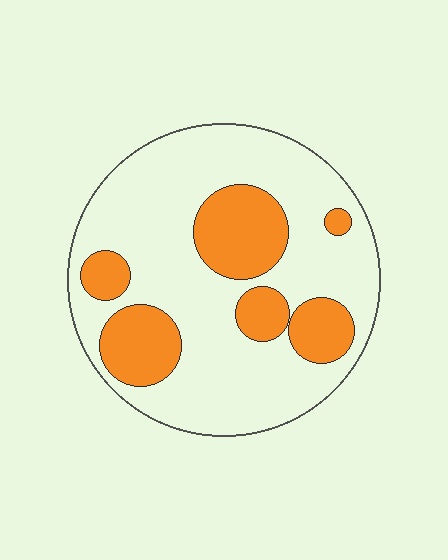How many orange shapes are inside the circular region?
6.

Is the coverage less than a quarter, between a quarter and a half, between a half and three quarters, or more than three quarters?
Between a quarter and a half.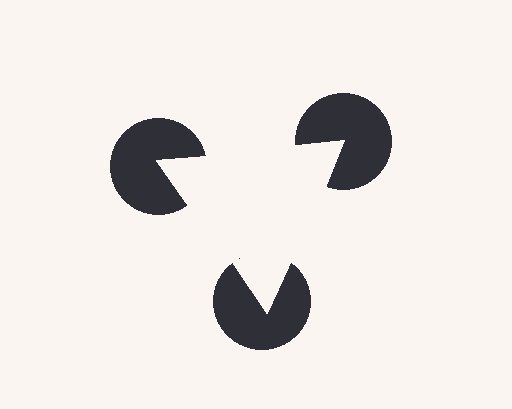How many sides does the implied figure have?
3 sides.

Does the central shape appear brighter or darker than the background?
It typically appears slightly brighter than the background, even though no actual brightness change is drawn.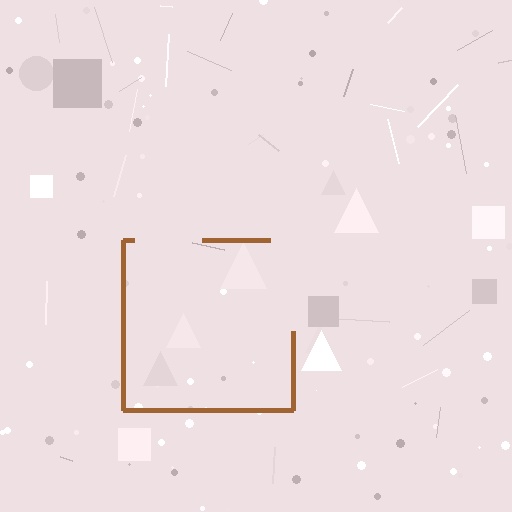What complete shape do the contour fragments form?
The contour fragments form a square.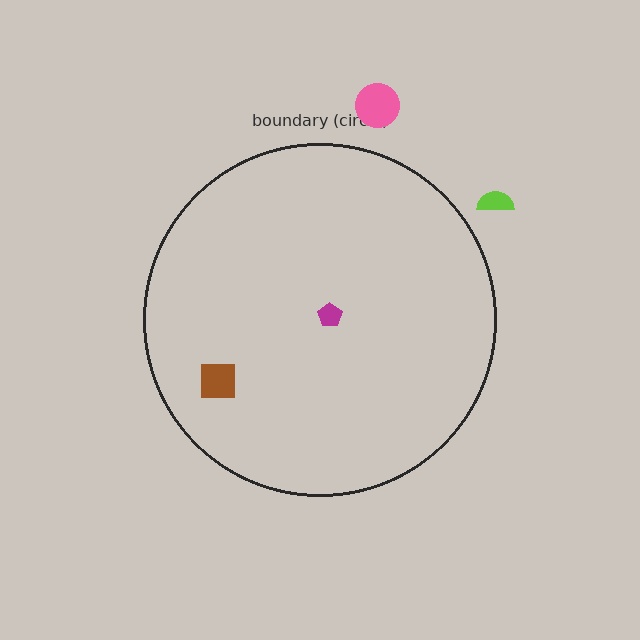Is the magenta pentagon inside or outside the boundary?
Inside.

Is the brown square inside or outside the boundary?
Inside.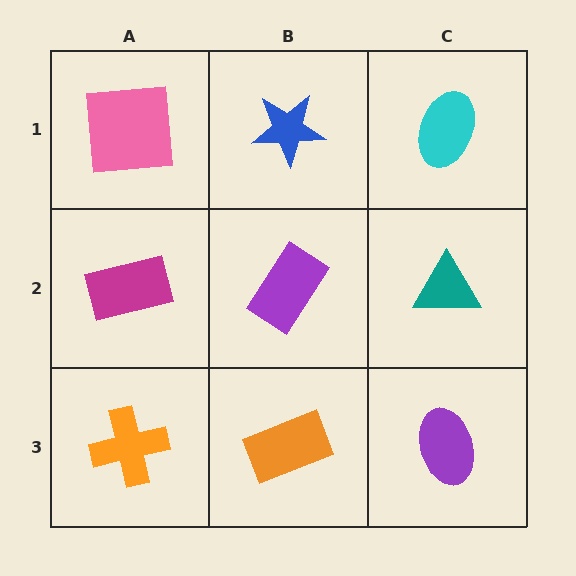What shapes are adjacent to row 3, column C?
A teal triangle (row 2, column C), an orange rectangle (row 3, column B).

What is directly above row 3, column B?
A purple rectangle.